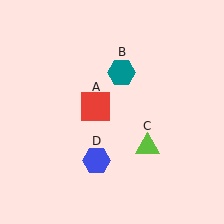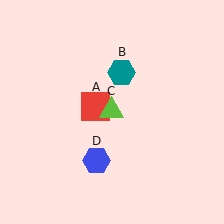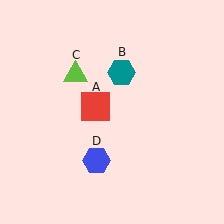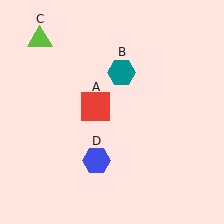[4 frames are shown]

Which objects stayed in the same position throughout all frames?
Red square (object A) and teal hexagon (object B) and blue hexagon (object D) remained stationary.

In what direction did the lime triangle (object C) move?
The lime triangle (object C) moved up and to the left.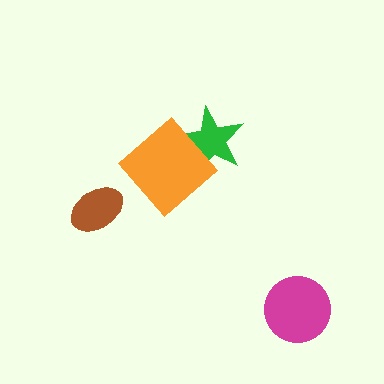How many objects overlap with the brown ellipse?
0 objects overlap with the brown ellipse.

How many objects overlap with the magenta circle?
0 objects overlap with the magenta circle.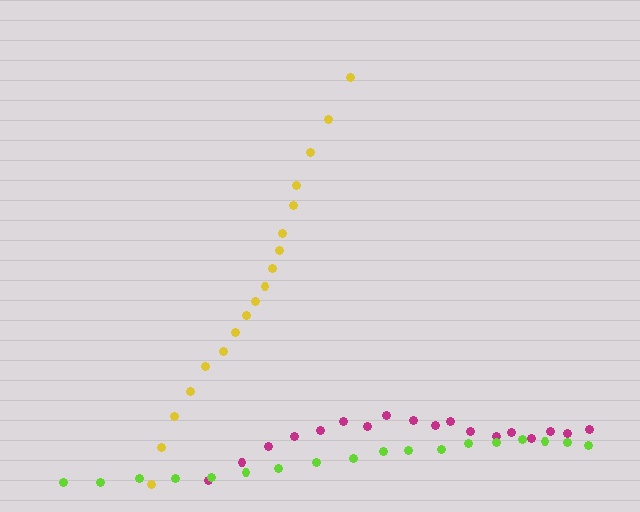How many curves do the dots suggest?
There are 3 distinct paths.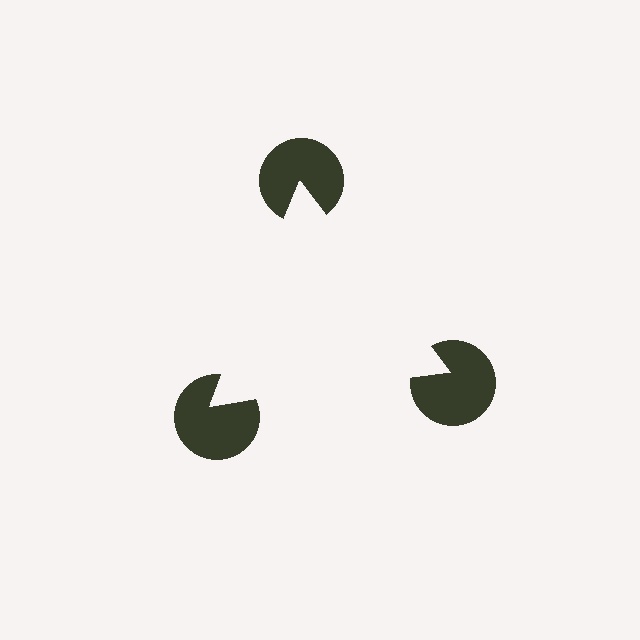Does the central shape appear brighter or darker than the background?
It typically appears slightly brighter than the background, even though no actual brightness change is drawn.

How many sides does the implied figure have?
3 sides.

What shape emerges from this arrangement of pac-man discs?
An illusory triangle — its edges are inferred from the aligned wedge cuts in the pac-man discs, not physically drawn.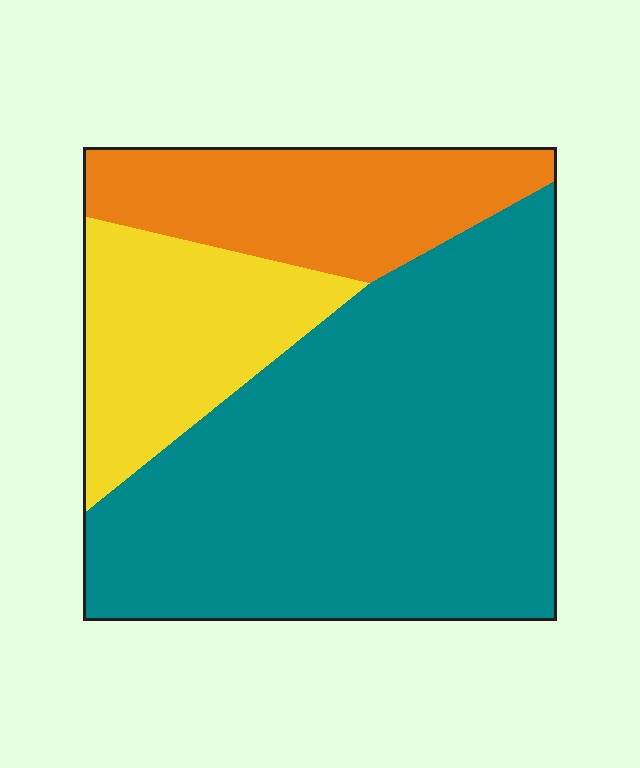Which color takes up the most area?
Teal, at roughly 60%.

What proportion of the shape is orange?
Orange takes up between a sixth and a third of the shape.